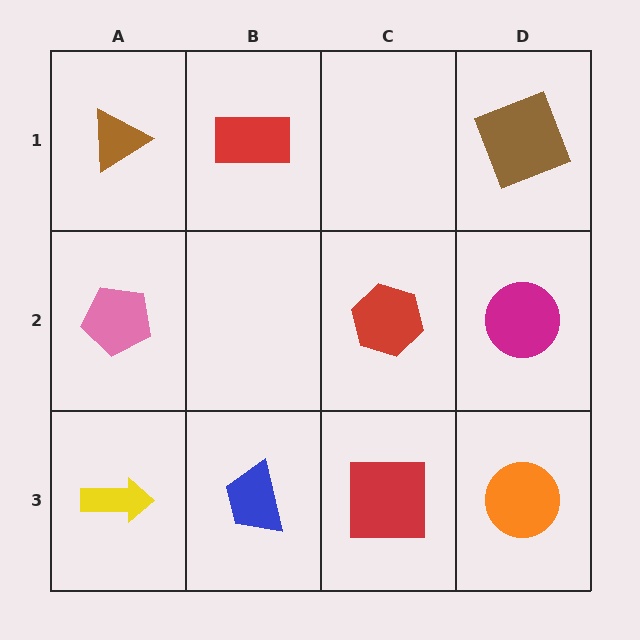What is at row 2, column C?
A red hexagon.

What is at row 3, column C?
A red square.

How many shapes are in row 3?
4 shapes.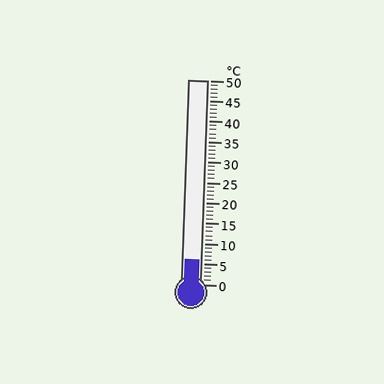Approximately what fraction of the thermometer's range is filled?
The thermometer is filled to approximately 10% of its range.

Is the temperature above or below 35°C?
The temperature is below 35°C.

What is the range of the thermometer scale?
The thermometer scale ranges from 0°C to 50°C.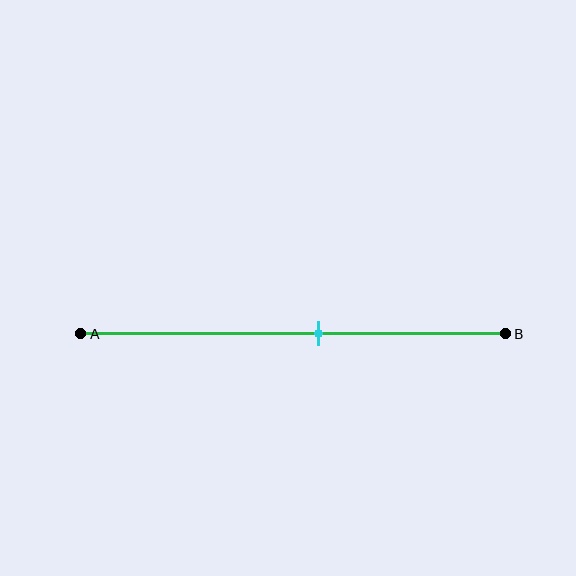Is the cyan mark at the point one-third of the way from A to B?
No, the mark is at about 55% from A, not at the 33% one-third point.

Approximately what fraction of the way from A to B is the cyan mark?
The cyan mark is approximately 55% of the way from A to B.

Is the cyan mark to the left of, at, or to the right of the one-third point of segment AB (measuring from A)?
The cyan mark is to the right of the one-third point of segment AB.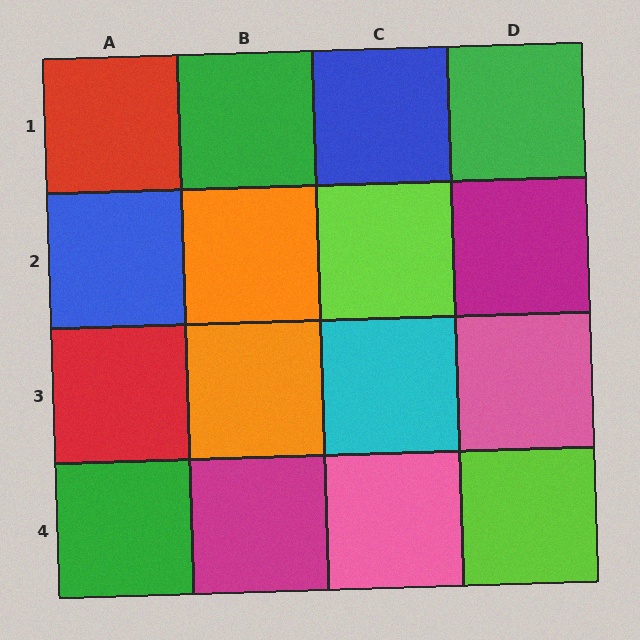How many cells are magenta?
2 cells are magenta.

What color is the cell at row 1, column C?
Blue.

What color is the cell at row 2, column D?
Magenta.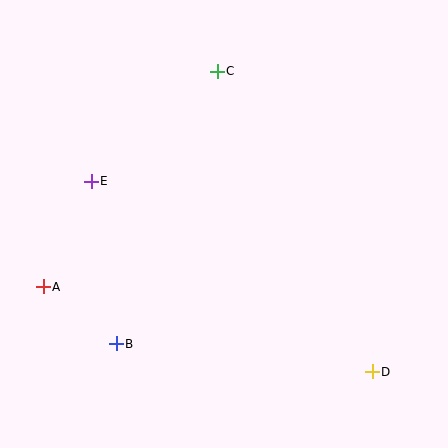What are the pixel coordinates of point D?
Point D is at (372, 372).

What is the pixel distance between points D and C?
The distance between D and C is 338 pixels.